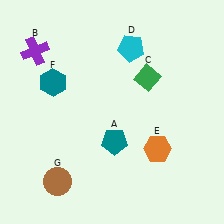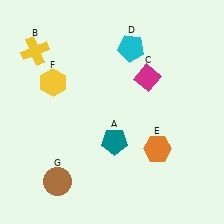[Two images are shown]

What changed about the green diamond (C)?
In Image 1, C is green. In Image 2, it changed to magenta.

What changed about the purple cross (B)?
In Image 1, B is purple. In Image 2, it changed to yellow.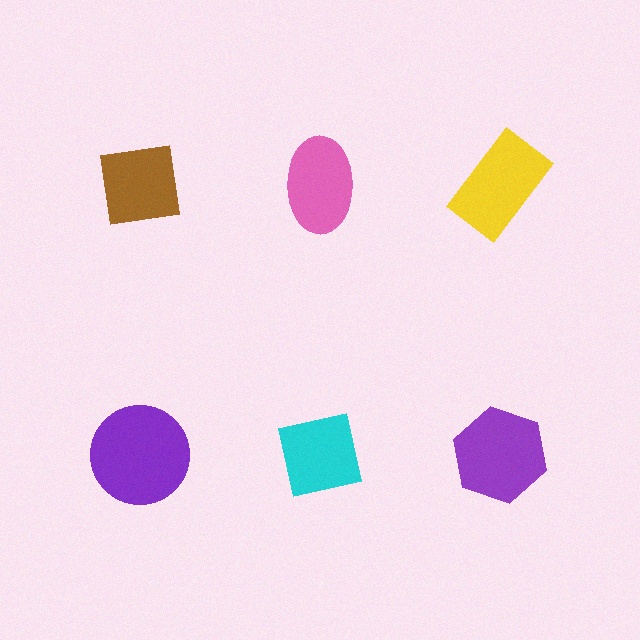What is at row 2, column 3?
A purple hexagon.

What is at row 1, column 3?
A yellow rectangle.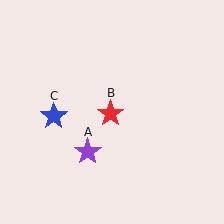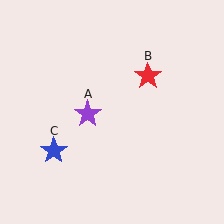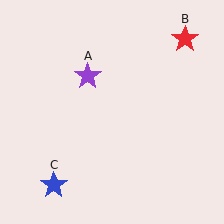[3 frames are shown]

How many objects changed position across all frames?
3 objects changed position: purple star (object A), red star (object B), blue star (object C).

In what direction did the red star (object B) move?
The red star (object B) moved up and to the right.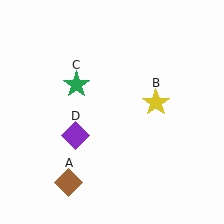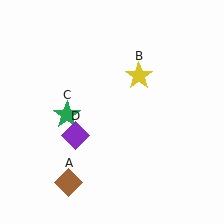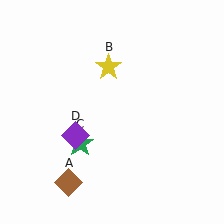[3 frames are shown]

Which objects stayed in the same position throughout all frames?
Brown diamond (object A) and purple diamond (object D) remained stationary.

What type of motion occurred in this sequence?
The yellow star (object B), green star (object C) rotated counterclockwise around the center of the scene.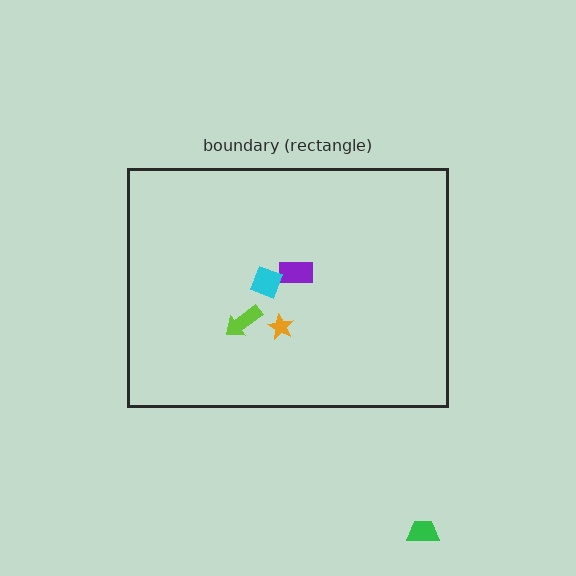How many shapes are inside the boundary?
4 inside, 1 outside.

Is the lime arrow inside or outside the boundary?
Inside.